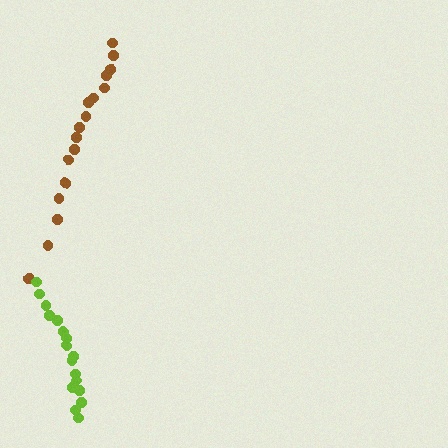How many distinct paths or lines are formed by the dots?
There are 2 distinct paths.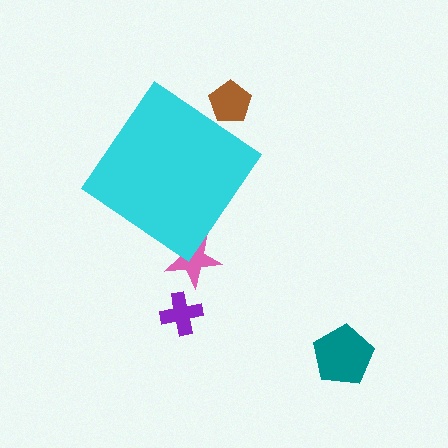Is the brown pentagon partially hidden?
Yes, the brown pentagon is partially hidden behind the cyan diamond.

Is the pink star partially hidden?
Yes, the pink star is partially hidden behind the cyan diamond.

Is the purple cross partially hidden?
No, the purple cross is fully visible.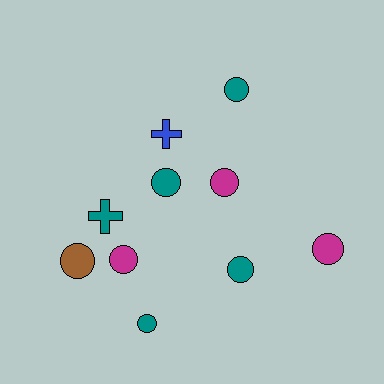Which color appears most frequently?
Teal, with 5 objects.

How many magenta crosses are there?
There are no magenta crosses.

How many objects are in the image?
There are 10 objects.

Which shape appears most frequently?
Circle, with 8 objects.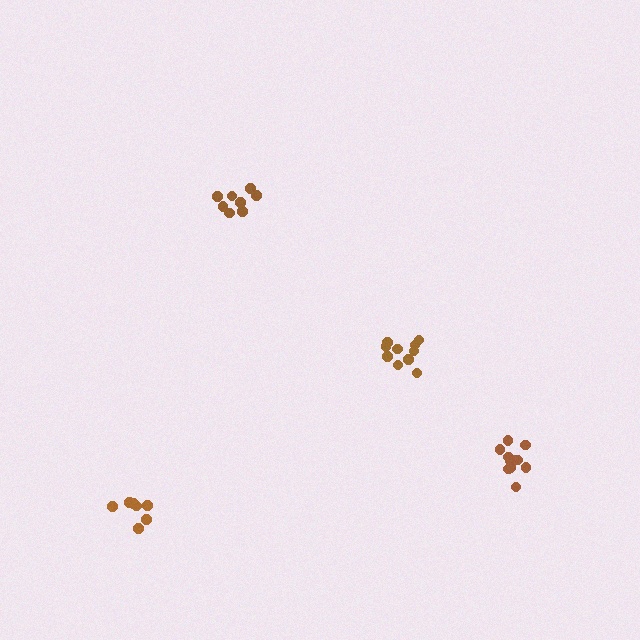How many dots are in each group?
Group 1: 12 dots, Group 2: 7 dots, Group 3: 10 dots, Group 4: 8 dots (37 total).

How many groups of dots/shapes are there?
There are 4 groups.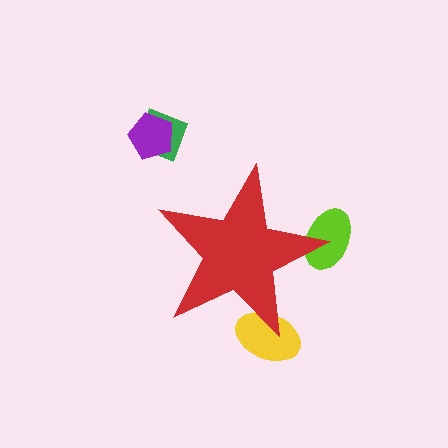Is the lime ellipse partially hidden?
Yes, the lime ellipse is partially hidden behind the red star.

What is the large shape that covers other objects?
A red star.